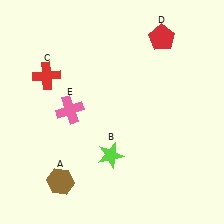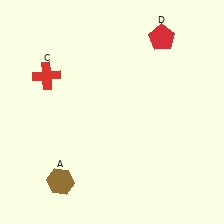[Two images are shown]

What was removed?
The lime star (B), the pink cross (E) were removed in Image 2.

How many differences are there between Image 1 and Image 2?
There are 2 differences between the two images.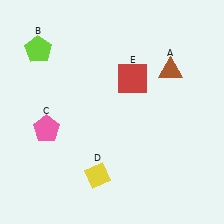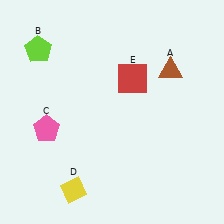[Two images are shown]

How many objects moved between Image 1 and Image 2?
1 object moved between the two images.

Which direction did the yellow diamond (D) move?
The yellow diamond (D) moved left.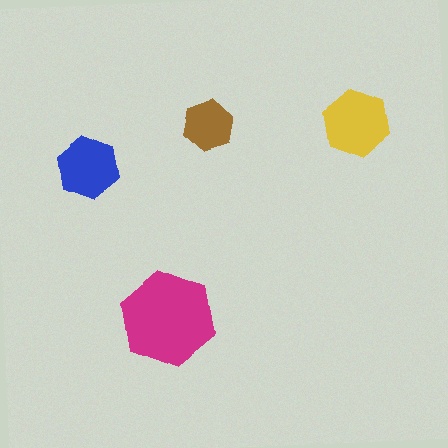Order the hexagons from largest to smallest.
the magenta one, the yellow one, the blue one, the brown one.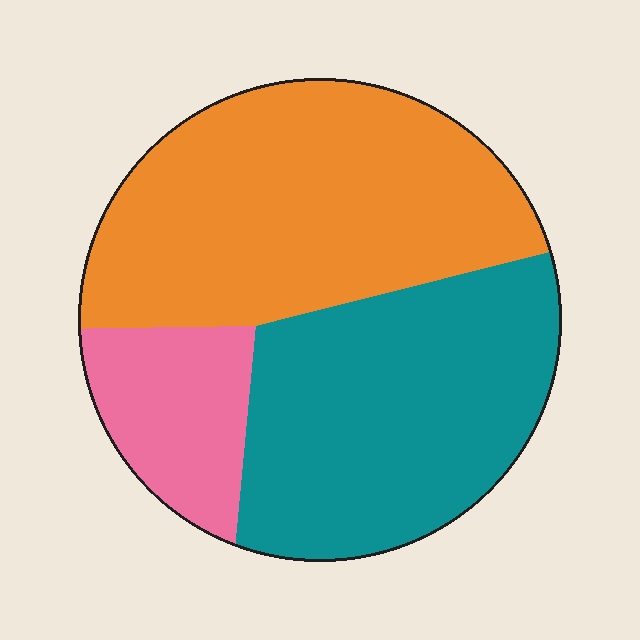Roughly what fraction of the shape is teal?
Teal takes up between a quarter and a half of the shape.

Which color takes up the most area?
Orange, at roughly 45%.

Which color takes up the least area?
Pink, at roughly 15%.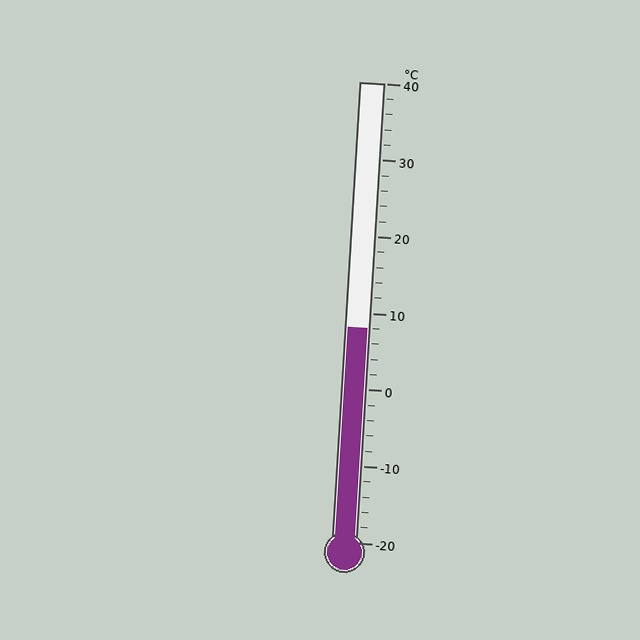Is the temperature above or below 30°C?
The temperature is below 30°C.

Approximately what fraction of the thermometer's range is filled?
The thermometer is filled to approximately 45% of its range.